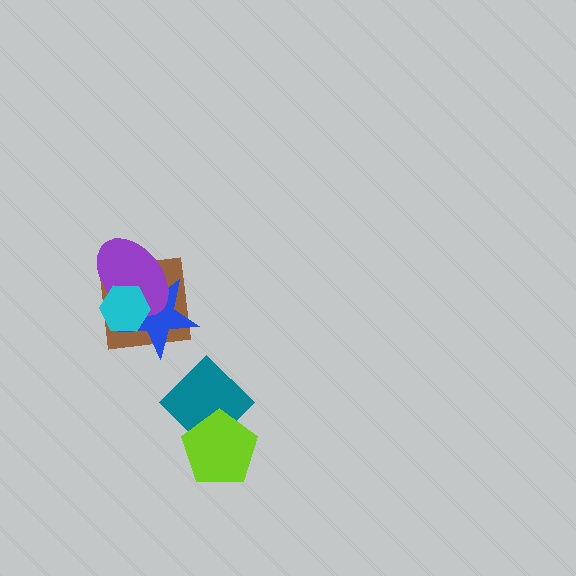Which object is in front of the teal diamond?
The lime pentagon is in front of the teal diamond.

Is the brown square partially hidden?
Yes, it is partially covered by another shape.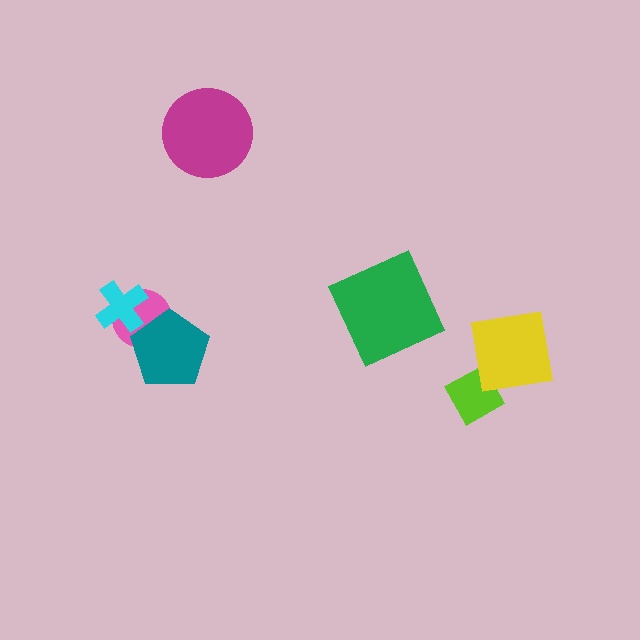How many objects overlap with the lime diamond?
1 object overlaps with the lime diamond.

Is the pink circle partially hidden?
Yes, it is partially covered by another shape.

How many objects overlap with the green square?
0 objects overlap with the green square.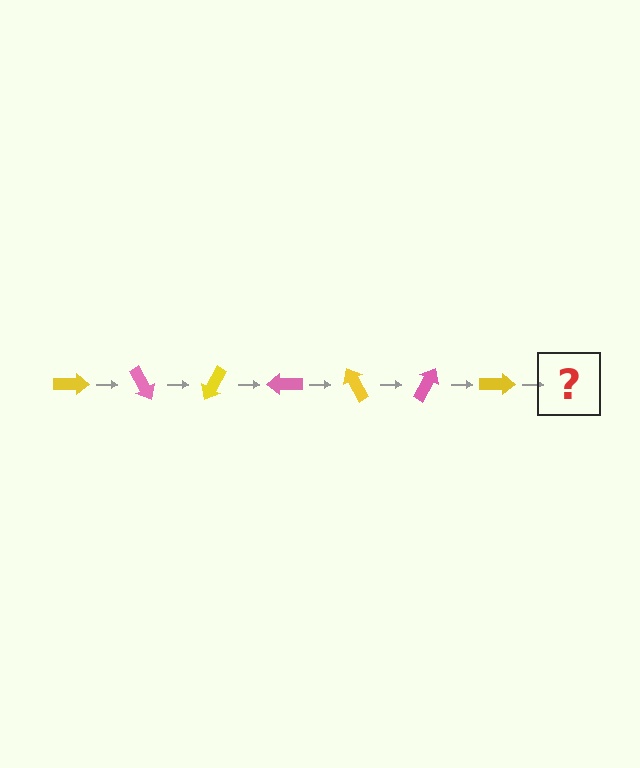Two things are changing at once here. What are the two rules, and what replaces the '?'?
The two rules are that it rotates 60 degrees each step and the color cycles through yellow and pink. The '?' should be a pink arrow, rotated 420 degrees from the start.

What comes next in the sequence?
The next element should be a pink arrow, rotated 420 degrees from the start.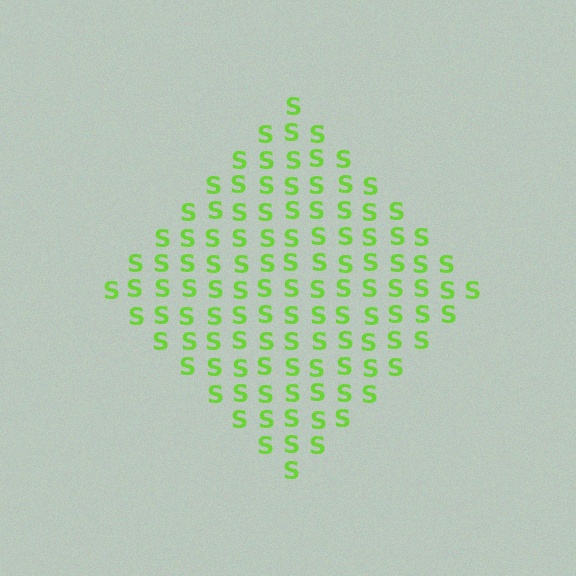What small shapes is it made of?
It is made of small letter S's.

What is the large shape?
The large shape is a diamond.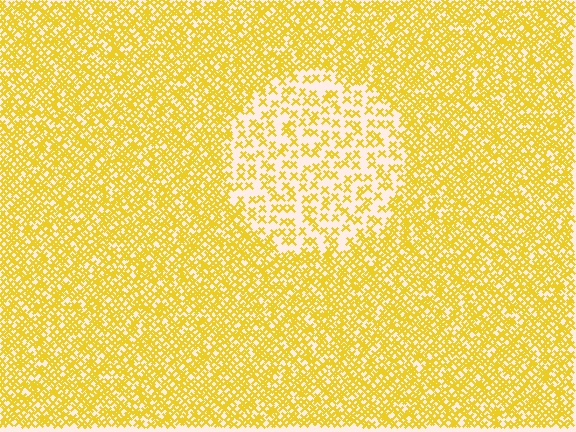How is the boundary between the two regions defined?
The boundary is defined by a change in element density (approximately 2.3x ratio). All elements are the same color, size, and shape.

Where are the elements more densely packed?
The elements are more densely packed outside the circle boundary.